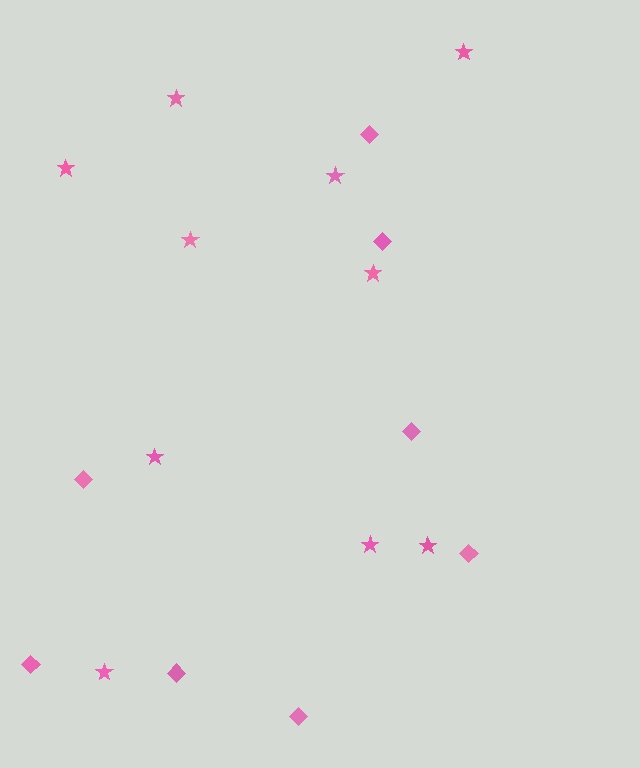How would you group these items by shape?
There are 2 groups: one group of diamonds (8) and one group of stars (10).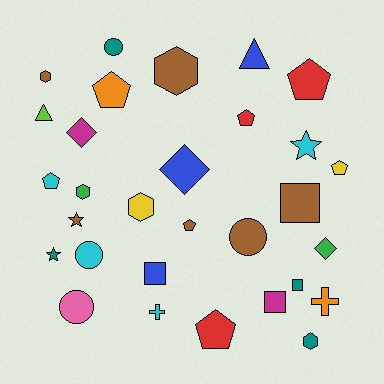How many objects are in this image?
There are 30 objects.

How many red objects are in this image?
There are 3 red objects.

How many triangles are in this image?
There are 2 triangles.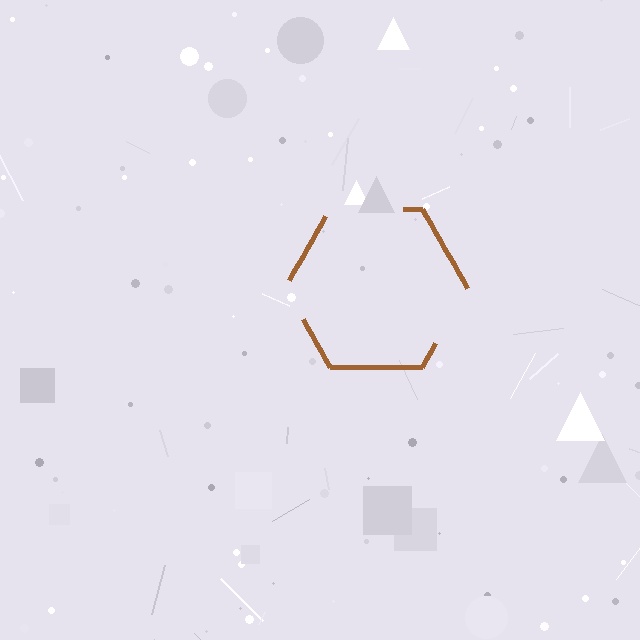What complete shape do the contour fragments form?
The contour fragments form a hexagon.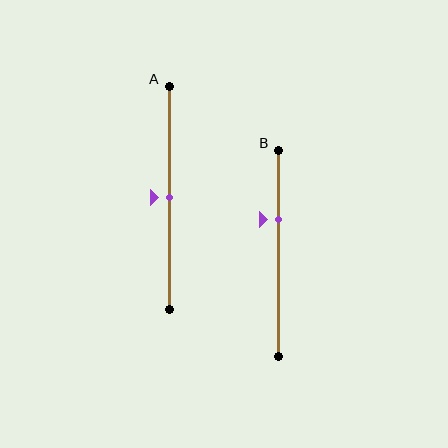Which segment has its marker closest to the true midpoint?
Segment A has its marker closest to the true midpoint.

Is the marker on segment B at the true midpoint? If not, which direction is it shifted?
No, the marker on segment B is shifted upward by about 17% of the segment length.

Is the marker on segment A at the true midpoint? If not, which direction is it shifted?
Yes, the marker on segment A is at the true midpoint.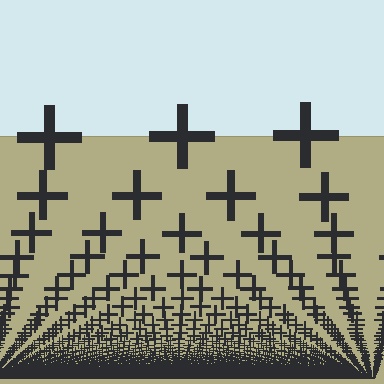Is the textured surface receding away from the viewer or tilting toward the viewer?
The surface appears to tilt toward the viewer. Texture elements get larger and sparser toward the top.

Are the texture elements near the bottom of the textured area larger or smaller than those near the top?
Smaller. The gradient is inverted — elements near the bottom are smaller and denser.